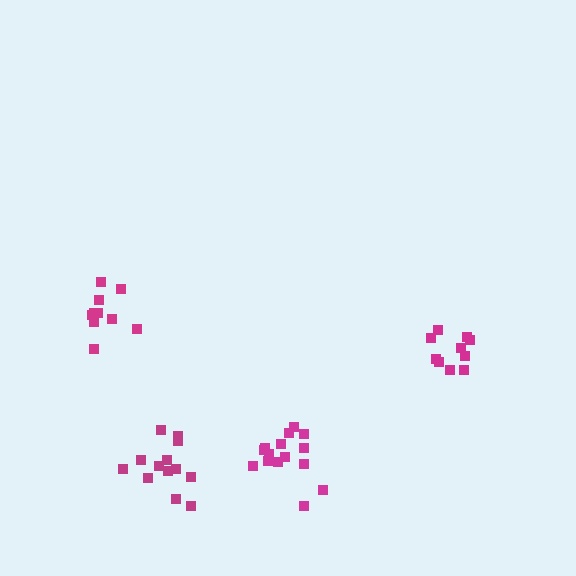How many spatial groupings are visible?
There are 4 spatial groupings.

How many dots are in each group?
Group 1: 13 dots, Group 2: 15 dots, Group 3: 10 dots, Group 4: 10 dots (48 total).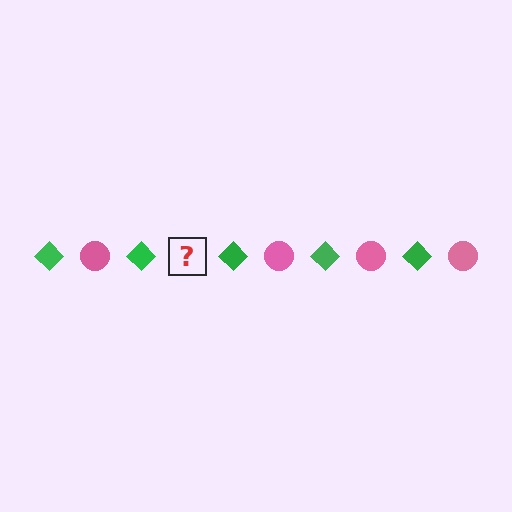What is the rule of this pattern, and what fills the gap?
The rule is that the pattern alternates between green diamond and pink circle. The gap should be filled with a pink circle.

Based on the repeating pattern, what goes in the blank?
The blank should be a pink circle.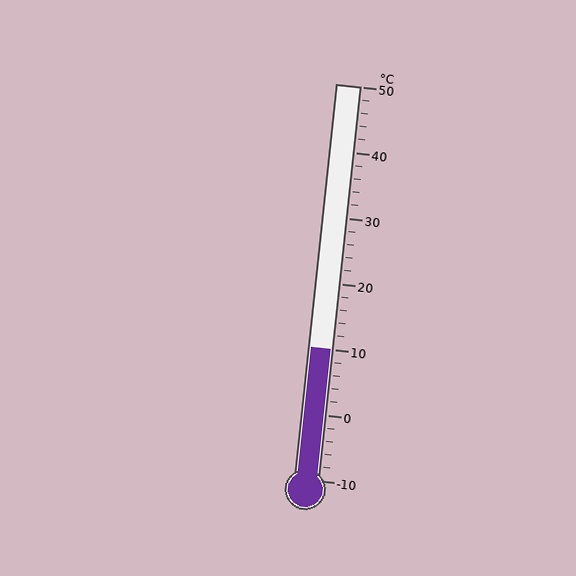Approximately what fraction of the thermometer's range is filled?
The thermometer is filled to approximately 35% of its range.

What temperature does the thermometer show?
The thermometer shows approximately 10°C.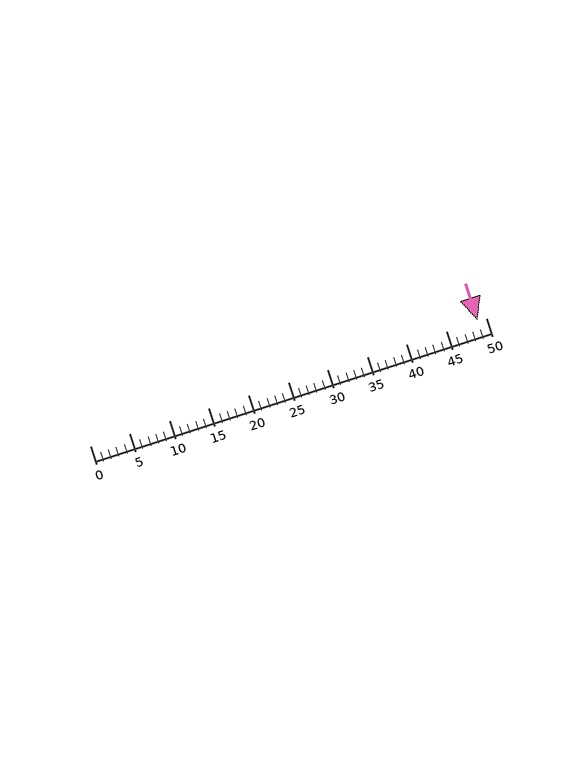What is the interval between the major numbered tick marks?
The major tick marks are spaced 5 units apart.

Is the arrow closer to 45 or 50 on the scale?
The arrow is closer to 50.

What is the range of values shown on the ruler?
The ruler shows values from 0 to 50.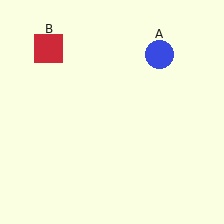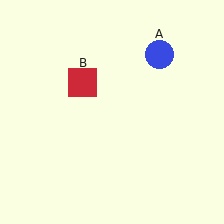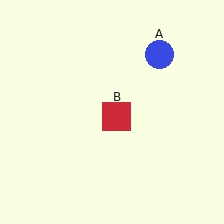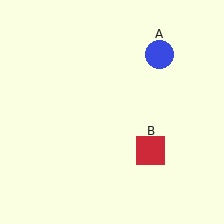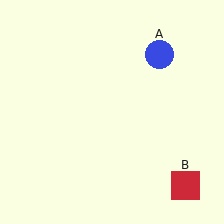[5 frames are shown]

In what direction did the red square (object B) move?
The red square (object B) moved down and to the right.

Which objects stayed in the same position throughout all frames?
Blue circle (object A) remained stationary.